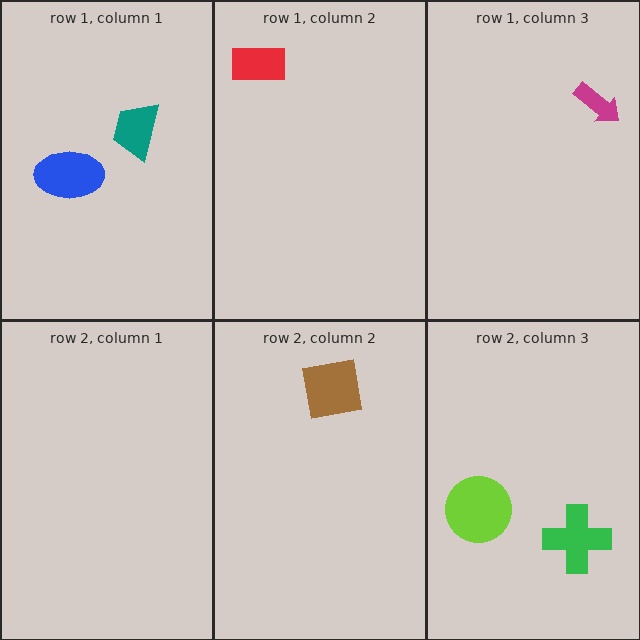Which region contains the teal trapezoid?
The row 1, column 1 region.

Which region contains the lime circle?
The row 2, column 3 region.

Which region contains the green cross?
The row 2, column 3 region.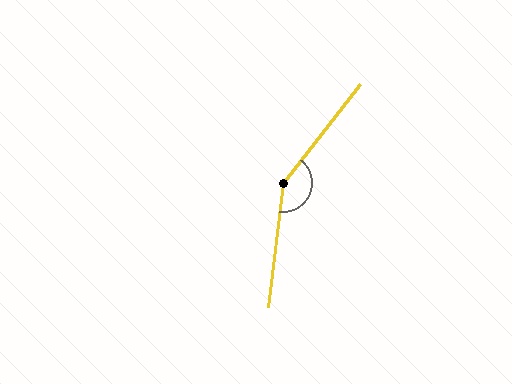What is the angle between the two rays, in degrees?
Approximately 148 degrees.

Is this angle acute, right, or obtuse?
It is obtuse.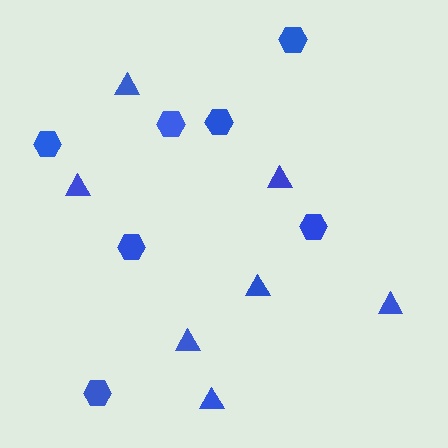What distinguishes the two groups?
There are 2 groups: one group of triangles (7) and one group of hexagons (7).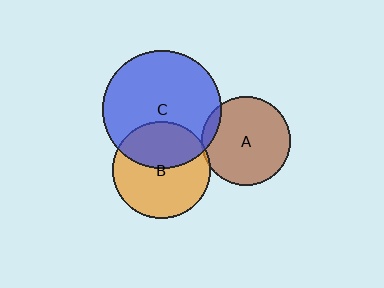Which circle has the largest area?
Circle C (blue).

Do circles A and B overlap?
Yes.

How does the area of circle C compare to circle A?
Approximately 1.8 times.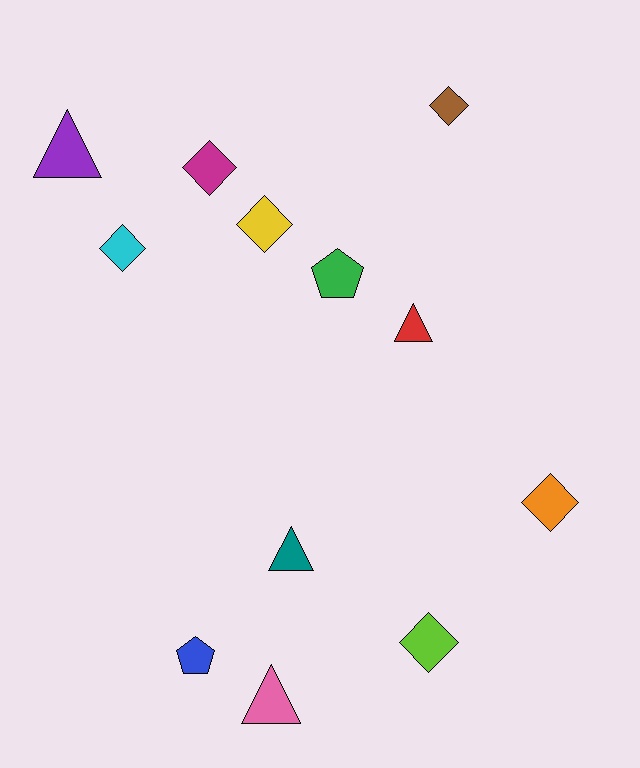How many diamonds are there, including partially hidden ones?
There are 6 diamonds.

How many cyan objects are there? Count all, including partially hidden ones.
There is 1 cyan object.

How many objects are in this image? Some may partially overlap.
There are 12 objects.